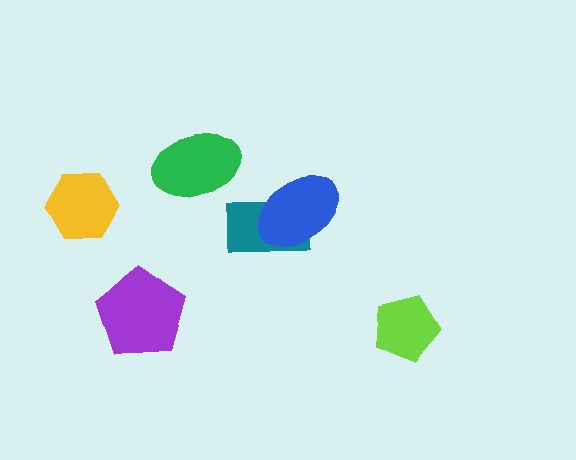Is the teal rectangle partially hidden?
Yes, it is partially covered by another shape.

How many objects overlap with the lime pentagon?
0 objects overlap with the lime pentagon.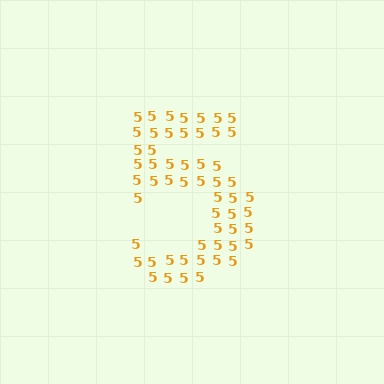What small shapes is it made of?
It is made of small digit 5's.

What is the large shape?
The large shape is the digit 5.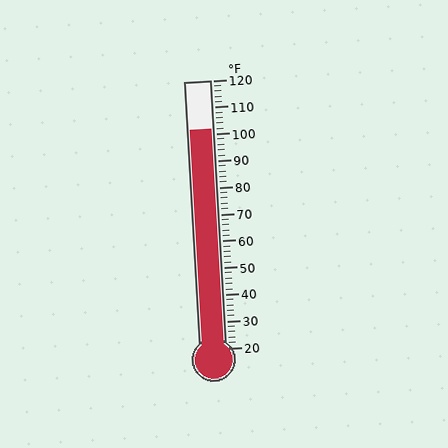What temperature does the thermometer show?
The thermometer shows approximately 102°F.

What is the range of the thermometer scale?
The thermometer scale ranges from 20°F to 120°F.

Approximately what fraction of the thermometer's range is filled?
The thermometer is filled to approximately 80% of its range.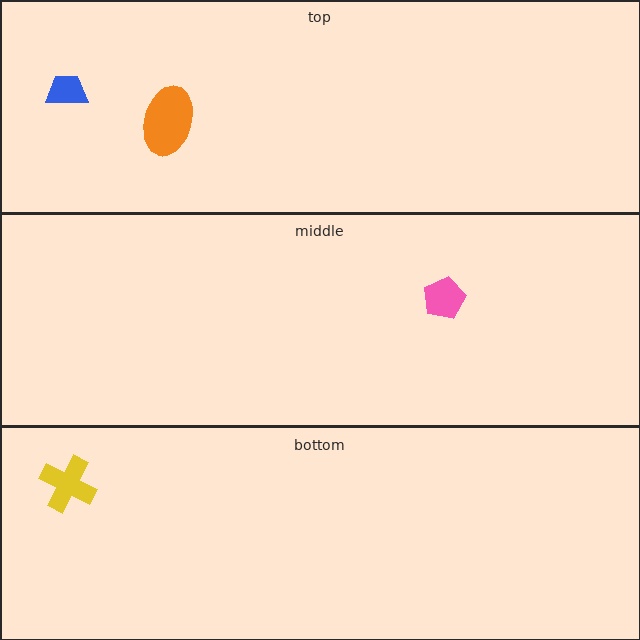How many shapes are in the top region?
2.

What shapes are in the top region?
The blue trapezoid, the orange ellipse.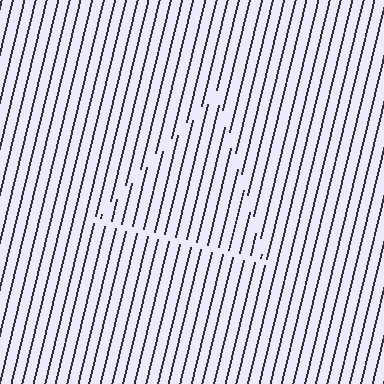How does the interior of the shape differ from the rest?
The interior of the shape contains the same grating, shifted by half a period — the contour is defined by the phase discontinuity where line-ends from the inner and outer gratings abut.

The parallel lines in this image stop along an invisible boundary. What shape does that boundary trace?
An illusory triangle. The interior of the shape contains the same grating, shifted by half a period — the contour is defined by the phase discontinuity where line-ends from the inner and outer gratings abut.